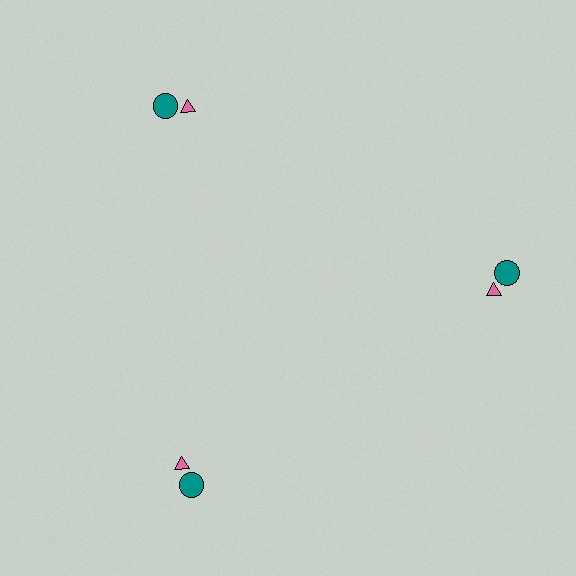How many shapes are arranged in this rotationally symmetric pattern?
There are 6 shapes, arranged in 3 groups of 2.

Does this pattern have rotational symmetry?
Yes, this pattern has 3-fold rotational symmetry. It looks the same after rotating 120 degrees around the center.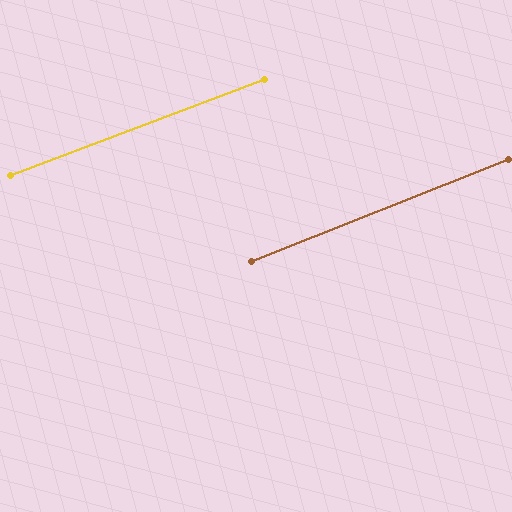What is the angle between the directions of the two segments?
Approximately 1 degree.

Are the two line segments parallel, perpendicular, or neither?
Parallel — their directions differ by only 1.0°.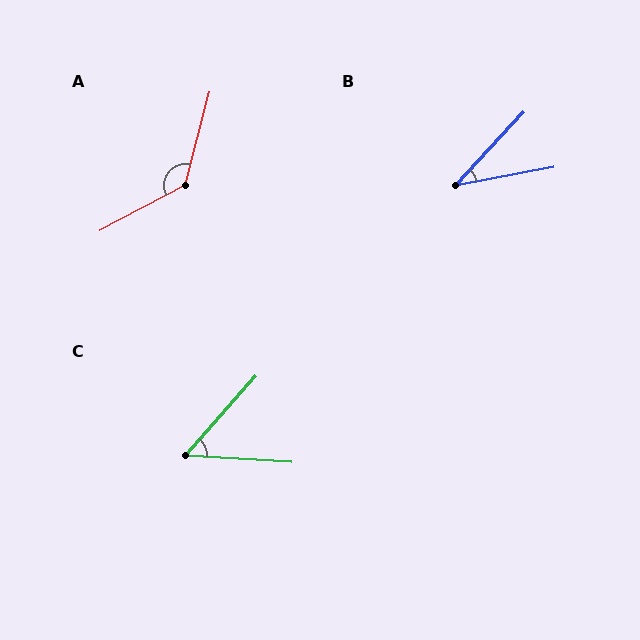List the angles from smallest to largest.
B (37°), C (52°), A (133°).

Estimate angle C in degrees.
Approximately 52 degrees.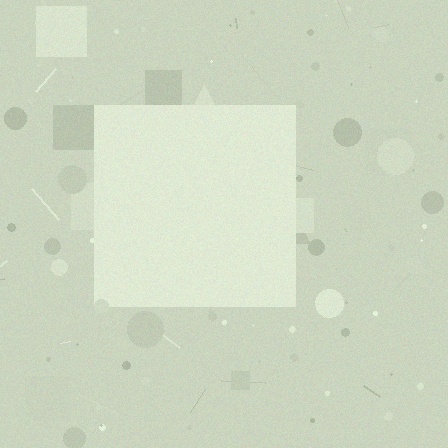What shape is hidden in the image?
A square is hidden in the image.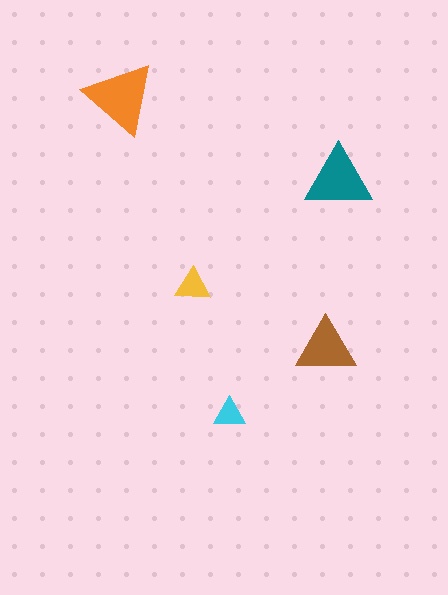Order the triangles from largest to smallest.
the orange one, the teal one, the brown one, the yellow one, the cyan one.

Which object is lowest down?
The cyan triangle is bottommost.